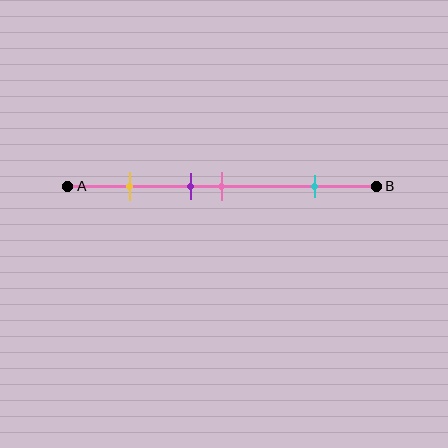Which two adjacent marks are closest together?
The purple and pink marks are the closest adjacent pair.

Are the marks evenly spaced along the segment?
No, the marks are not evenly spaced.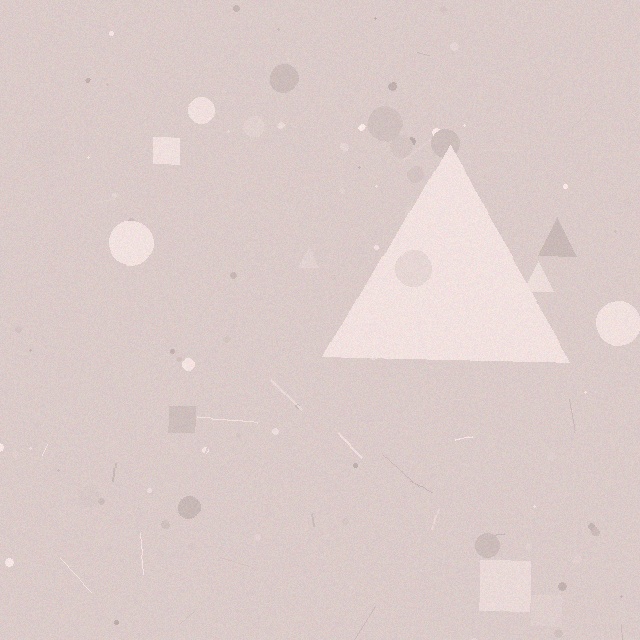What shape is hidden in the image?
A triangle is hidden in the image.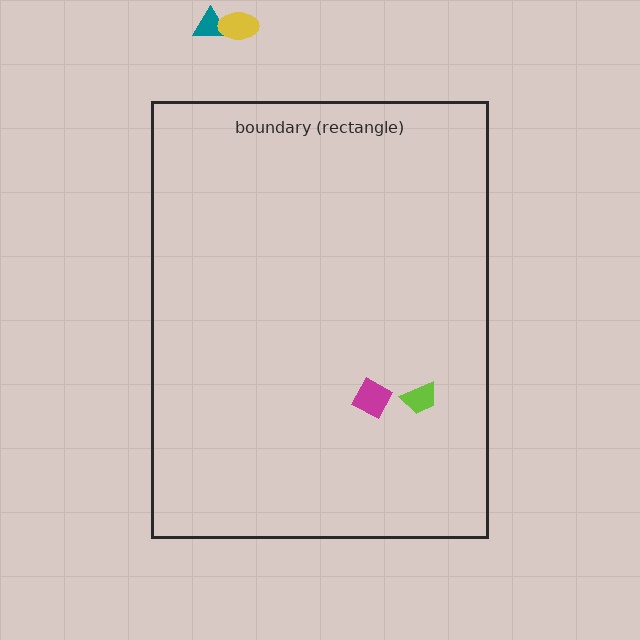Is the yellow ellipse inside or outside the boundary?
Outside.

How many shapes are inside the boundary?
2 inside, 2 outside.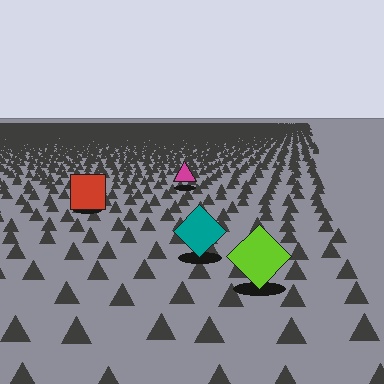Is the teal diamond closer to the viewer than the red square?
Yes. The teal diamond is closer — you can tell from the texture gradient: the ground texture is coarser near it.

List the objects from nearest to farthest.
From nearest to farthest: the lime diamond, the teal diamond, the red square, the magenta triangle.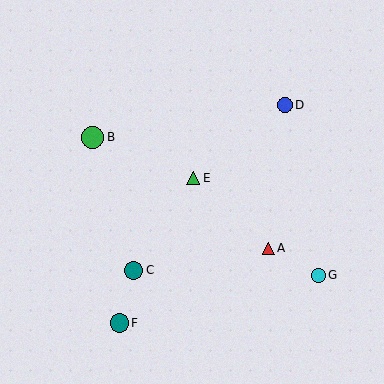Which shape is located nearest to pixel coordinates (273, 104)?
The blue circle (labeled D) at (285, 105) is nearest to that location.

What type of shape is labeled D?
Shape D is a blue circle.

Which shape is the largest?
The green circle (labeled B) is the largest.